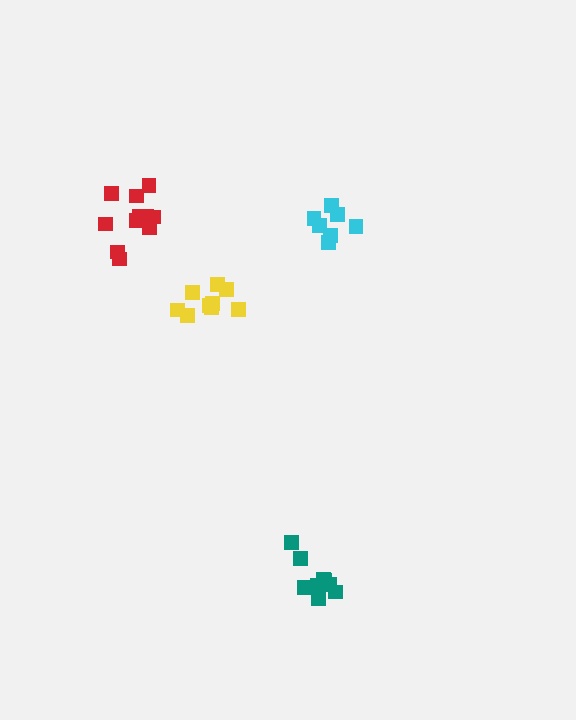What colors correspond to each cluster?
The clusters are colored: yellow, red, teal, cyan.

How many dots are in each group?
Group 1: 9 dots, Group 2: 11 dots, Group 3: 9 dots, Group 4: 7 dots (36 total).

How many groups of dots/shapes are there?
There are 4 groups.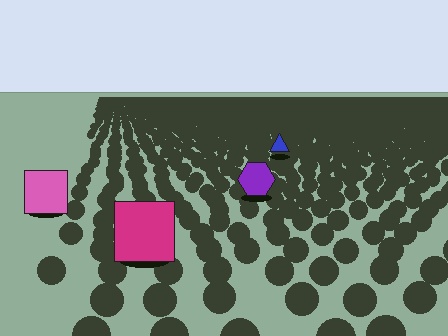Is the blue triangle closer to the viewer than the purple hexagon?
No. The purple hexagon is closer — you can tell from the texture gradient: the ground texture is coarser near it.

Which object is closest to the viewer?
The magenta square is closest. The texture marks near it are larger and more spread out.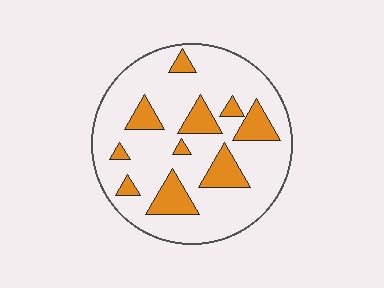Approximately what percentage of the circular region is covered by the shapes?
Approximately 20%.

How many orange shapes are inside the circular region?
10.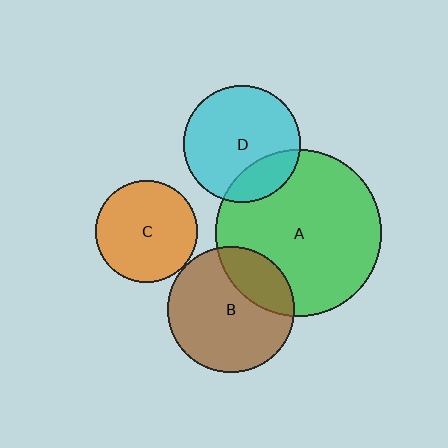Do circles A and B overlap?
Yes.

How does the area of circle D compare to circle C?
Approximately 1.3 times.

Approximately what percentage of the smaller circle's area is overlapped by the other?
Approximately 25%.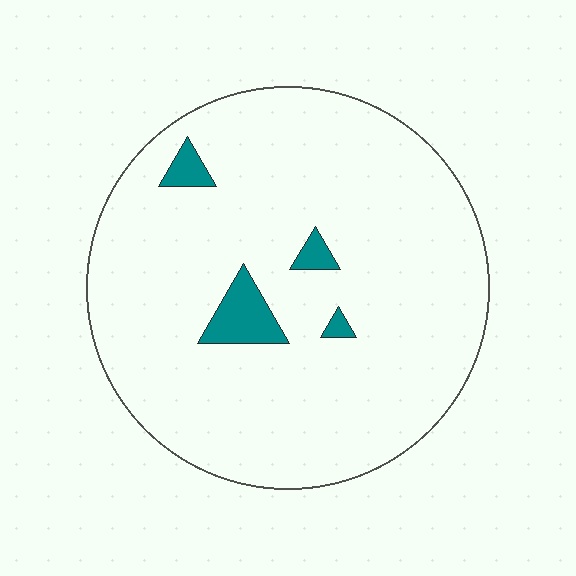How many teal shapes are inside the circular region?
4.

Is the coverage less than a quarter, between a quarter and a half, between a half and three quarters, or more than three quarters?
Less than a quarter.